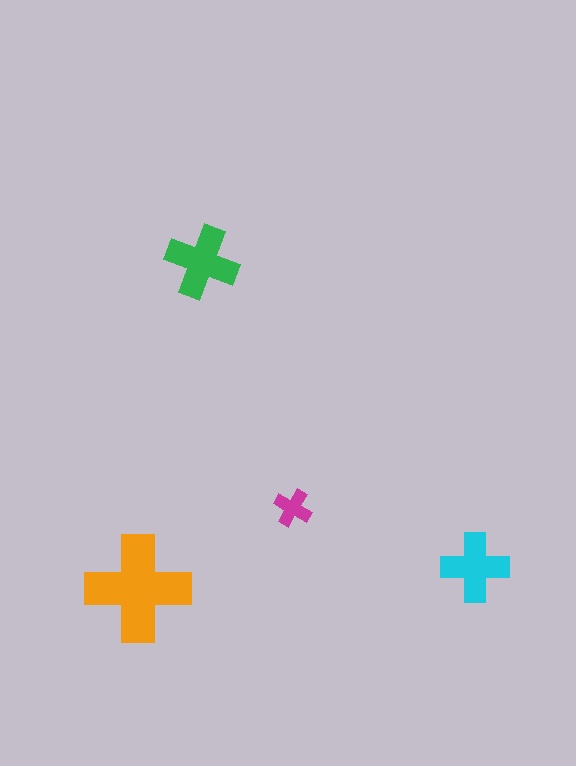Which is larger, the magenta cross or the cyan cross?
The cyan one.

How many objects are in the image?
There are 4 objects in the image.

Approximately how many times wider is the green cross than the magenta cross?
About 2 times wider.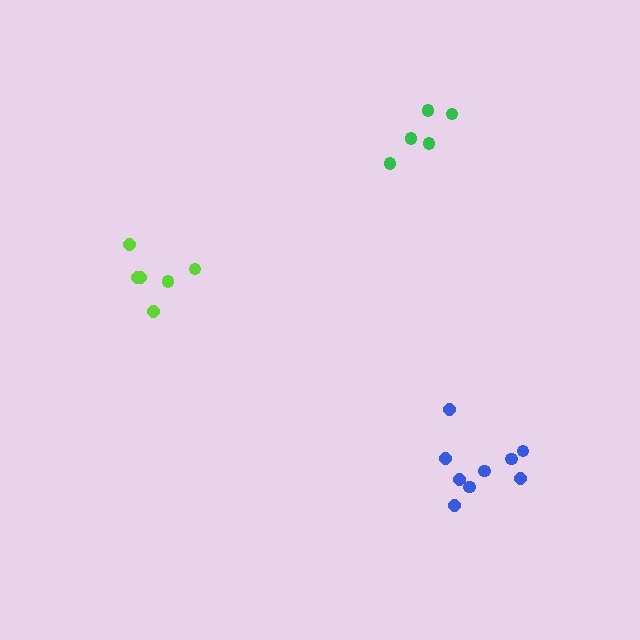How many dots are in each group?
Group 1: 6 dots, Group 2: 9 dots, Group 3: 5 dots (20 total).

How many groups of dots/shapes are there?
There are 3 groups.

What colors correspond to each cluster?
The clusters are colored: lime, blue, green.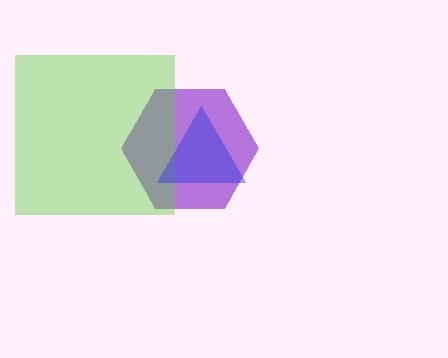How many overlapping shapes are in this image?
There are 3 overlapping shapes in the image.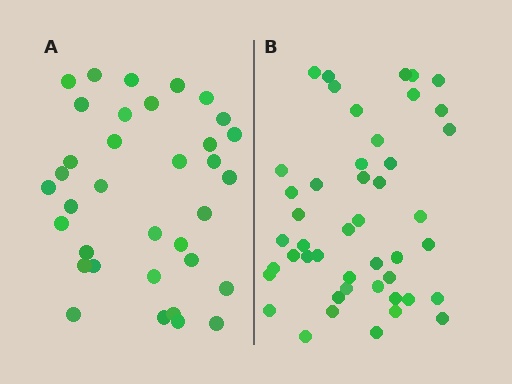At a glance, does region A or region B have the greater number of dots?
Region B (the right region) has more dots.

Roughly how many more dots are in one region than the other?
Region B has roughly 12 or so more dots than region A.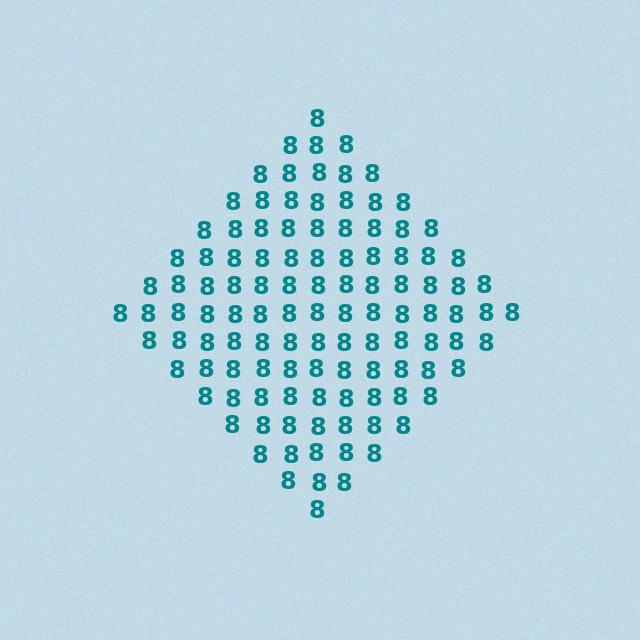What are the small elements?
The small elements are digit 8's.